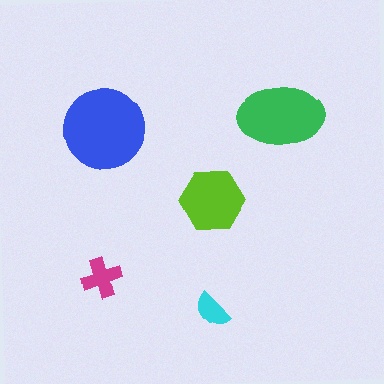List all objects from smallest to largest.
The cyan semicircle, the magenta cross, the lime hexagon, the green ellipse, the blue circle.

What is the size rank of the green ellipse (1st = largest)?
2nd.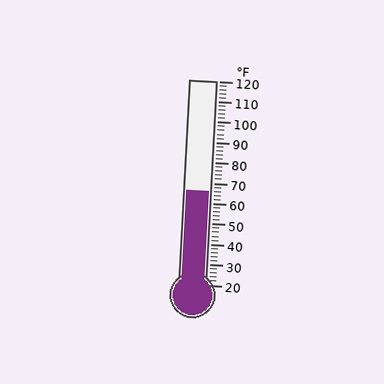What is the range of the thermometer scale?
The thermometer scale ranges from 20°F to 120°F.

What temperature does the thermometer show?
The thermometer shows approximately 66°F.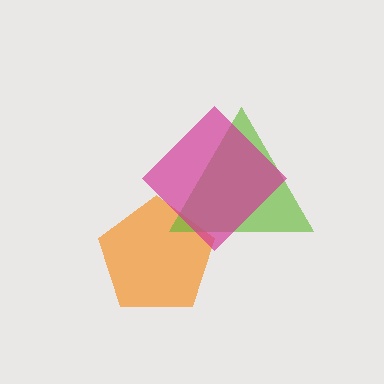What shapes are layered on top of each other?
The layered shapes are: an orange pentagon, a lime triangle, a magenta diamond.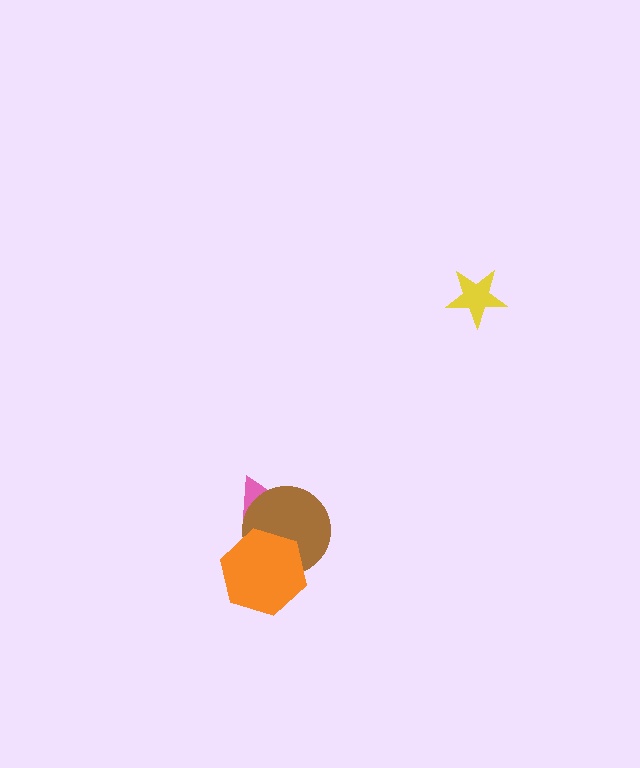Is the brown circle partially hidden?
Yes, it is partially covered by another shape.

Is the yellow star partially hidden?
No, no other shape covers it.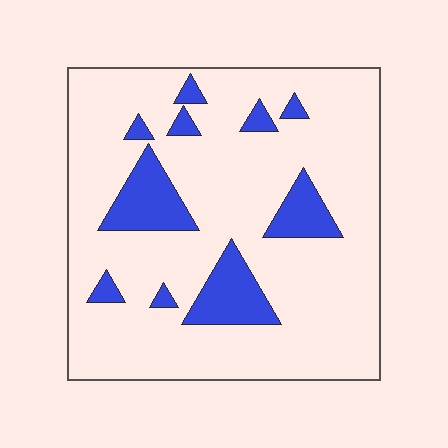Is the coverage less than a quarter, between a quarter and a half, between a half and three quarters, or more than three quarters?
Less than a quarter.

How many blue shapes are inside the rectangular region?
10.